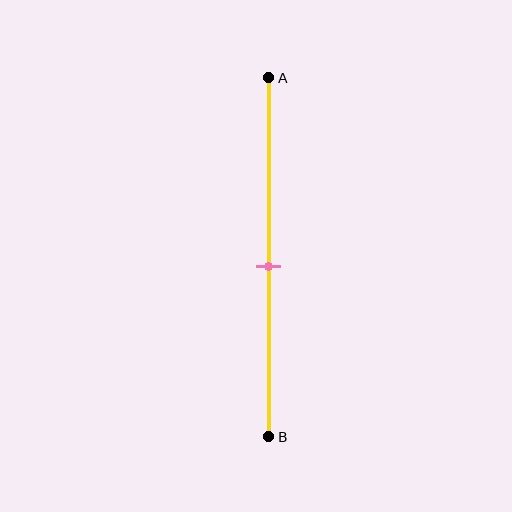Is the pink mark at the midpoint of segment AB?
Yes, the mark is approximately at the midpoint.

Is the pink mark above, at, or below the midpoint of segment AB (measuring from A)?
The pink mark is approximately at the midpoint of segment AB.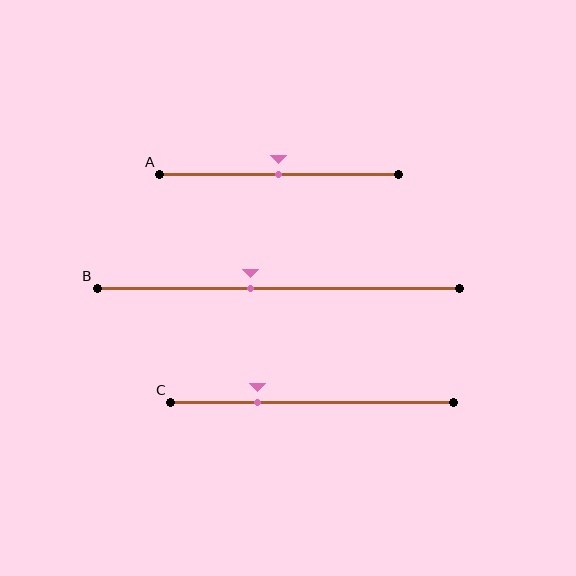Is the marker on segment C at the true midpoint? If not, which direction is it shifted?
No, the marker on segment C is shifted to the left by about 20% of the segment length.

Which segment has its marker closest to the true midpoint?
Segment A has its marker closest to the true midpoint.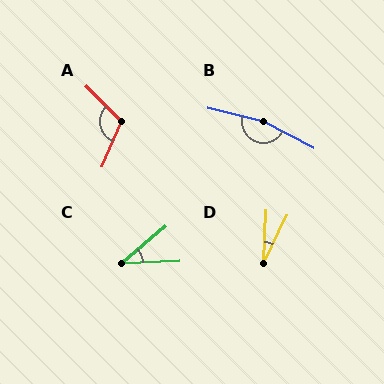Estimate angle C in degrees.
Approximately 38 degrees.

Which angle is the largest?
B, at approximately 166 degrees.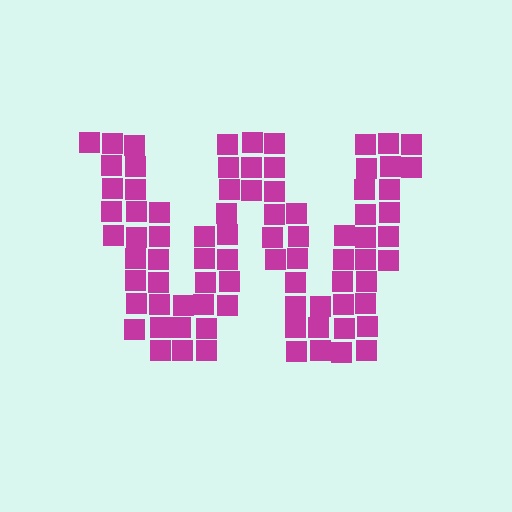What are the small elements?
The small elements are squares.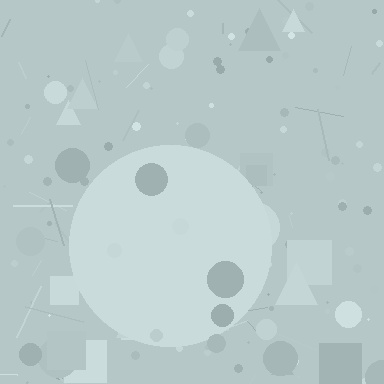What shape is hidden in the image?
A circle is hidden in the image.